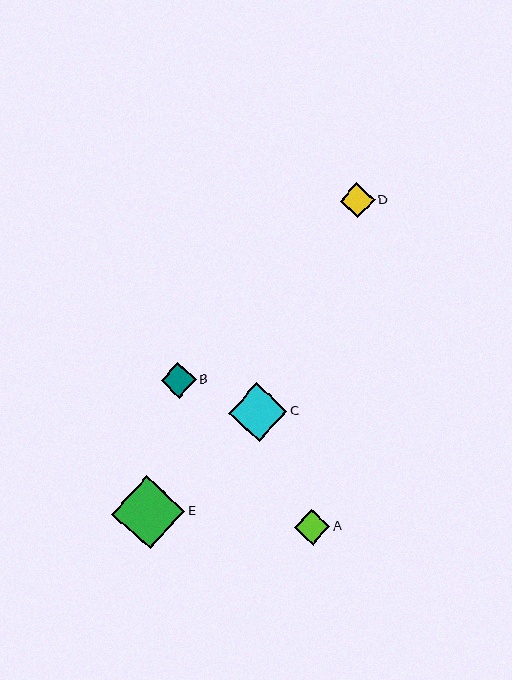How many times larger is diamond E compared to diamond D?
Diamond E is approximately 2.1 times the size of diamond D.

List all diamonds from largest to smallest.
From largest to smallest: E, C, A, B, D.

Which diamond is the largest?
Diamond E is the largest with a size of approximately 73 pixels.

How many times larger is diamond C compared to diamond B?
Diamond C is approximately 1.7 times the size of diamond B.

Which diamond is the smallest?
Diamond D is the smallest with a size of approximately 35 pixels.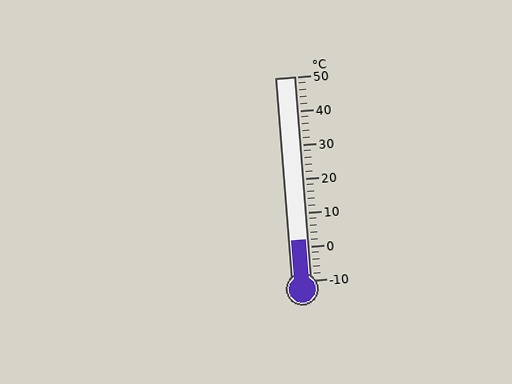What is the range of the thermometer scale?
The thermometer scale ranges from -10°C to 50°C.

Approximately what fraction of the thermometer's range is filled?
The thermometer is filled to approximately 20% of its range.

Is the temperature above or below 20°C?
The temperature is below 20°C.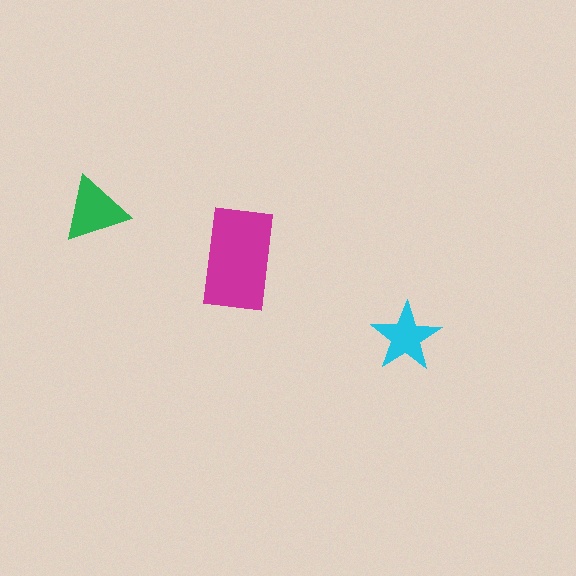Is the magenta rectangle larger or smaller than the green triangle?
Larger.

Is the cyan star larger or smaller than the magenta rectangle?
Smaller.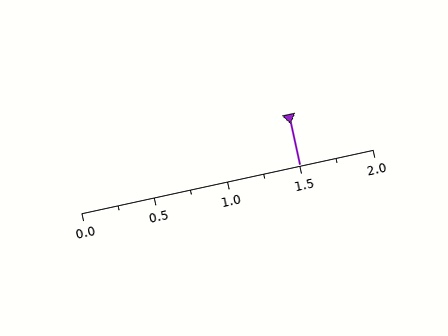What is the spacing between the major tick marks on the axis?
The major ticks are spaced 0.5 apart.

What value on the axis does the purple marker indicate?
The marker indicates approximately 1.5.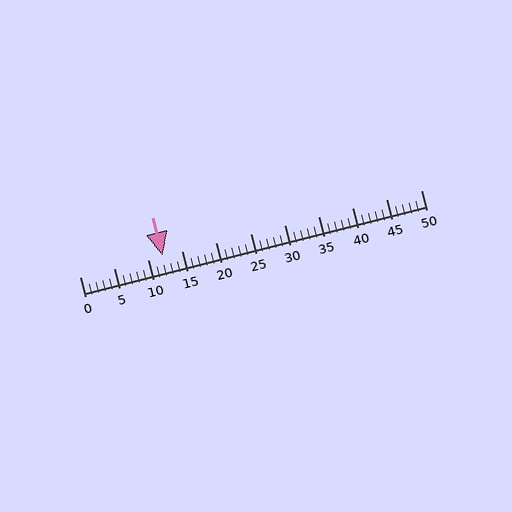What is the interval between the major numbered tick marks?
The major tick marks are spaced 5 units apart.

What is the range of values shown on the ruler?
The ruler shows values from 0 to 50.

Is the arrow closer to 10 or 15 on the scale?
The arrow is closer to 10.